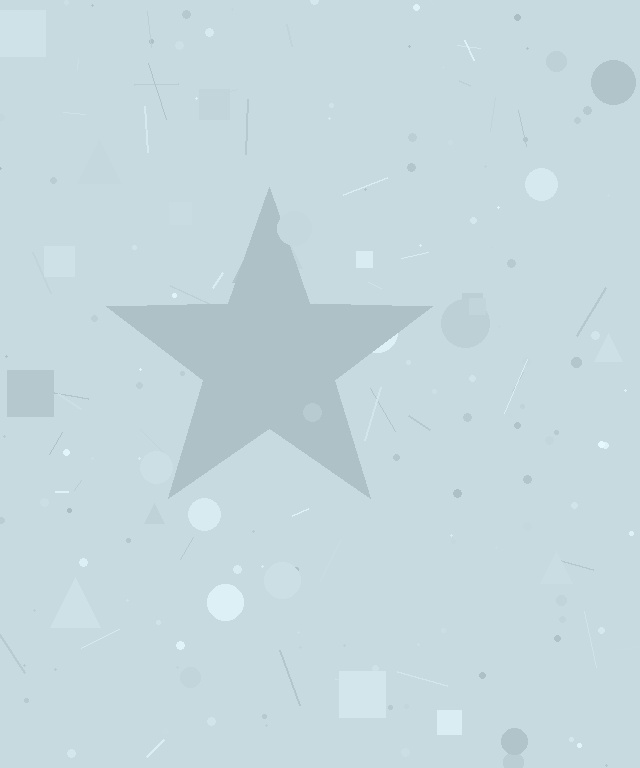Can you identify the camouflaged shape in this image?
The camouflaged shape is a star.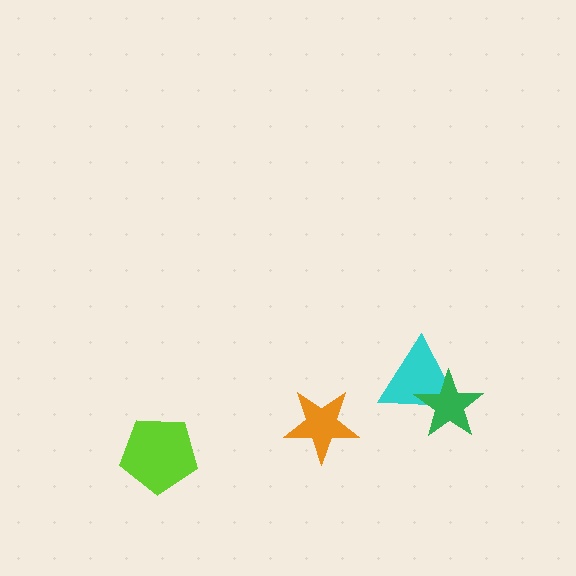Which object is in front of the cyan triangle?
The green star is in front of the cyan triangle.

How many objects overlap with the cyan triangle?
1 object overlaps with the cyan triangle.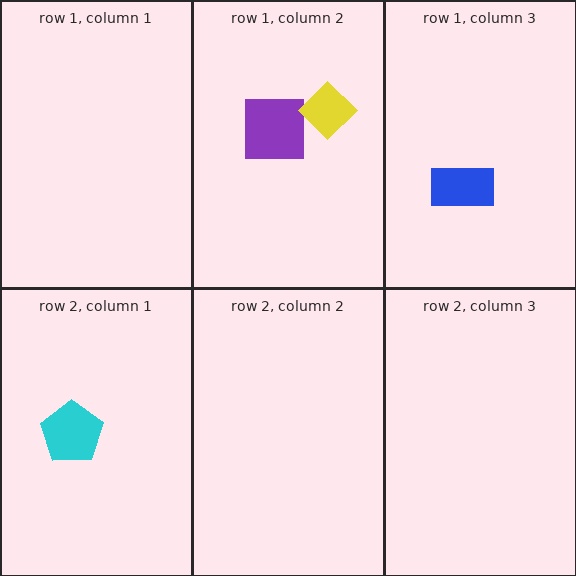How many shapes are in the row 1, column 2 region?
2.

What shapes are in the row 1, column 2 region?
The purple square, the yellow diamond.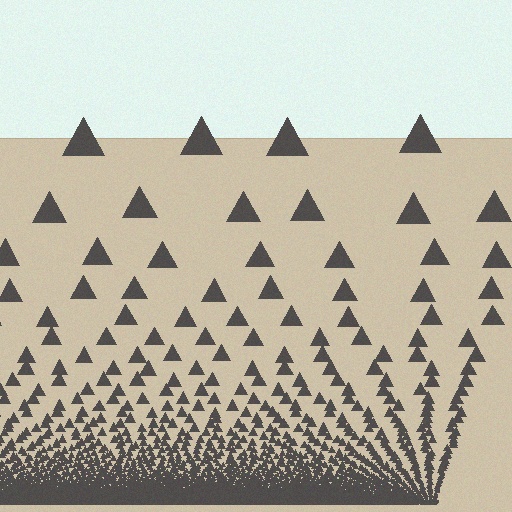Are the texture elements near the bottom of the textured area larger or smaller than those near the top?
Smaller. The gradient is inverted — elements near the bottom are smaller and denser.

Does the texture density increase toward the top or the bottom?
Density increases toward the bottom.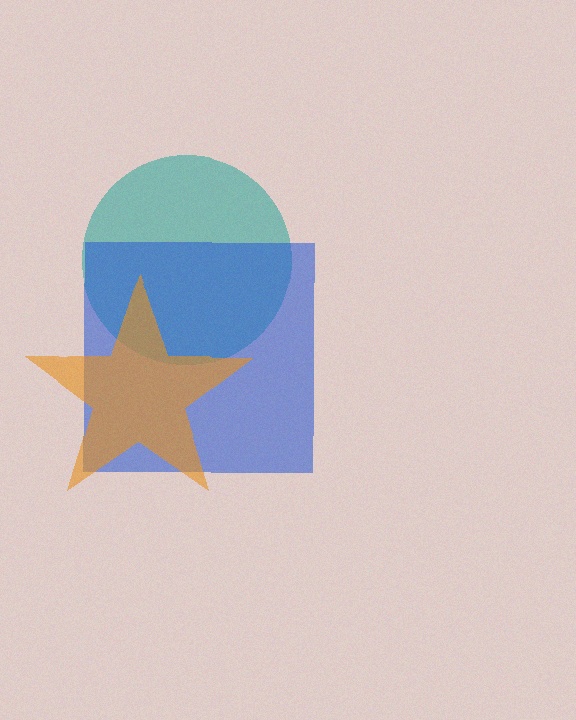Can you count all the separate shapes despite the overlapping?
Yes, there are 3 separate shapes.